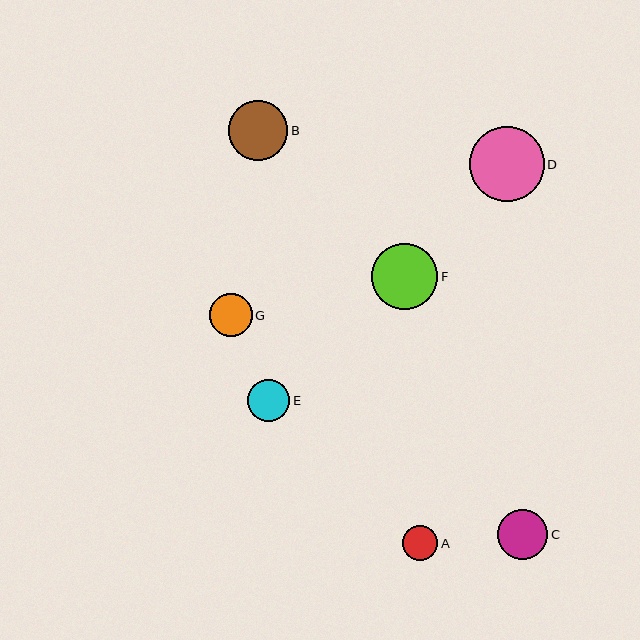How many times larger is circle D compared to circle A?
Circle D is approximately 2.1 times the size of circle A.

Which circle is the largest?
Circle D is the largest with a size of approximately 75 pixels.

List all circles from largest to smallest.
From largest to smallest: D, F, B, C, G, E, A.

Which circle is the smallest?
Circle A is the smallest with a size of approximately 35 pixels.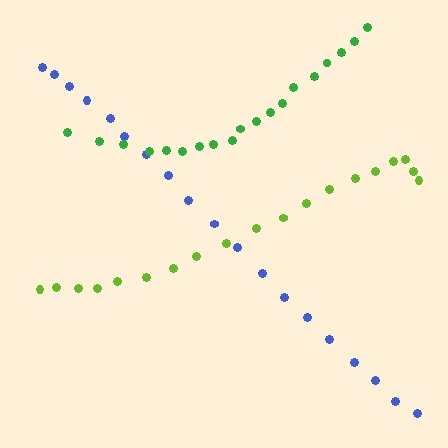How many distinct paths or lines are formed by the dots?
There are 3 distinct paths.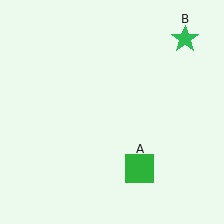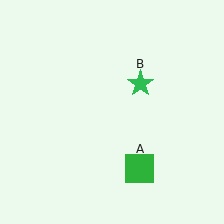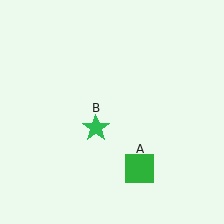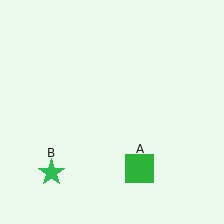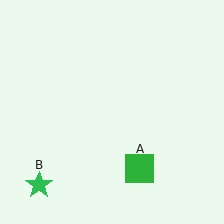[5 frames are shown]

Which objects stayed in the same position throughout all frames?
Green square (object A) remained stationary.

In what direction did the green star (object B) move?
The green star (object B) moved down and to the left.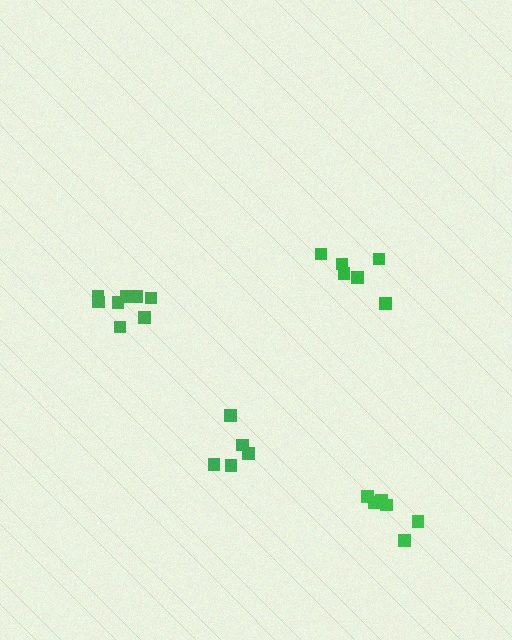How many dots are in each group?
Group 1: 6 dots, Group 2: 6 dots, Group 3: 8 dots, Group 4: 5 dots (25 total).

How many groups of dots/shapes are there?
There are 4 groups.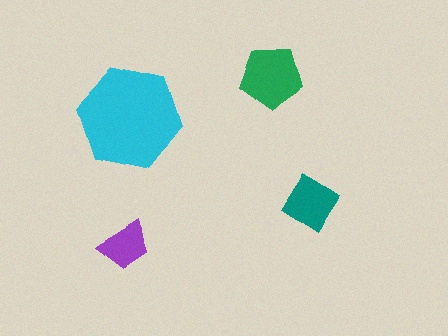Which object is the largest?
The cyan hexagon.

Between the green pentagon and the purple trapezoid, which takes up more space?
The green pentagon.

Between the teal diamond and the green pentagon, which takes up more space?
The green pentagon.